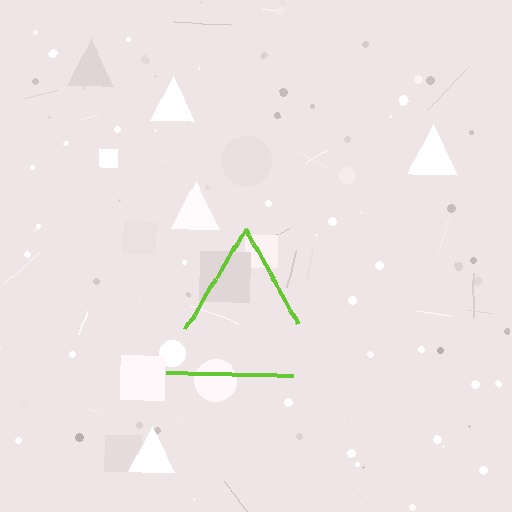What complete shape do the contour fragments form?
The contour fragments form a triangle.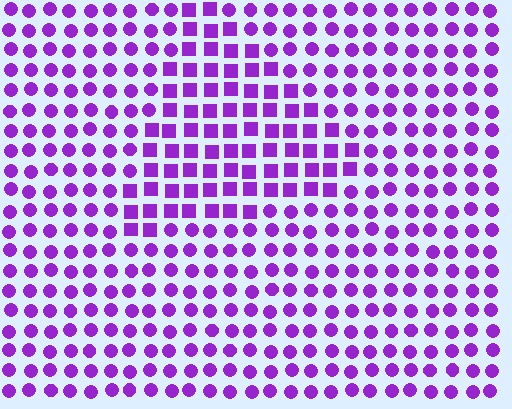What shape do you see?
I see a triangle.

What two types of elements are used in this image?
The image uses squares inside the triangle region and circles outside it.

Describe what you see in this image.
The image is filled with small purple elements arranged in a uniform grid. A triangle-shaped region contains squares, while the surrounding area contains circles. The boundary is defined purely by the change in element shape.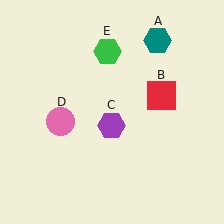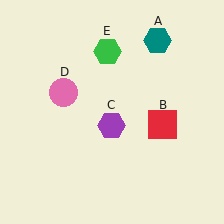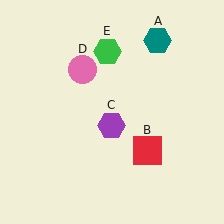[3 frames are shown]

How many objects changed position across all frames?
2 objects changed position: red square (object B), pink circle (object D).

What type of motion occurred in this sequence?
The red square (object B), pink circle (object D) rotated clockwise around the center of the scene.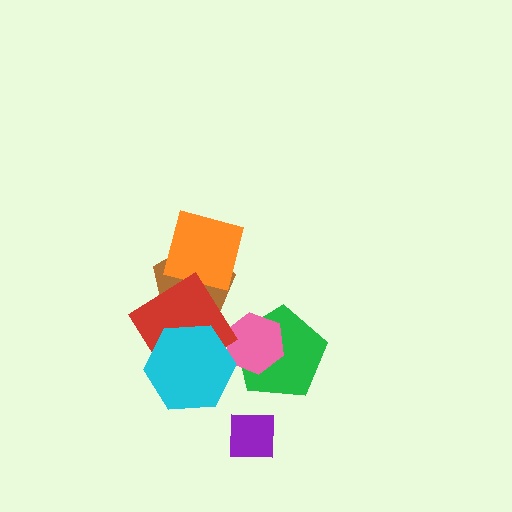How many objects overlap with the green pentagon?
1 object overlaps with the green pentagon.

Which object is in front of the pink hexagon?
The cyan hexagon is in front of the pink hexagon.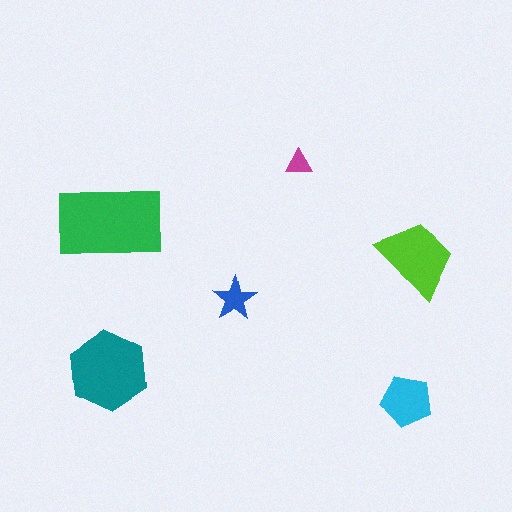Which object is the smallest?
The magenta triangle.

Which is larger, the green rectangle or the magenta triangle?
The green rectangle.